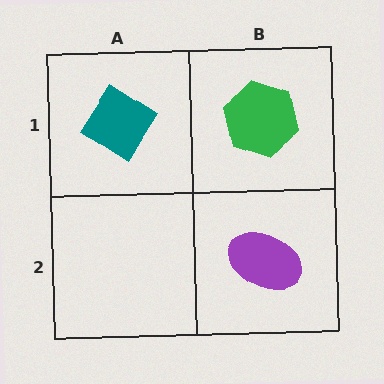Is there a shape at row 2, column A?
No, that cell is empty.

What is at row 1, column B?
A green hexagon.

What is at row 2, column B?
A purple ellipse.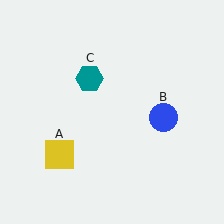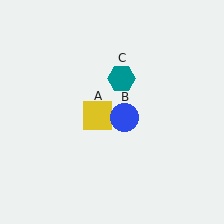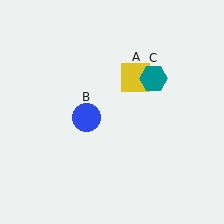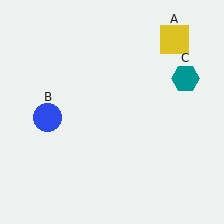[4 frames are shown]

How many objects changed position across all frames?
3 objects changed position: yellow square (object A), blue circle (object B), teal hexagon (object C).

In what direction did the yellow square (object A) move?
The yellow square (object A) moved up and to the right.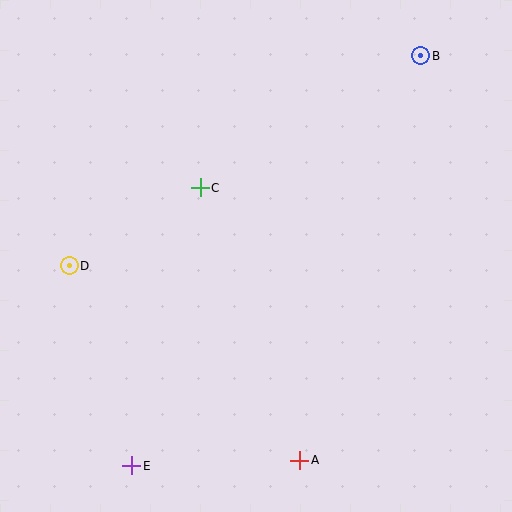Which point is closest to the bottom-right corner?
Point A is closest to the bottom-right corner.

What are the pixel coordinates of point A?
Point A is at (300, 460).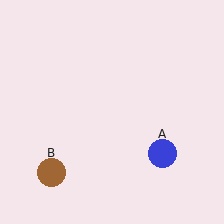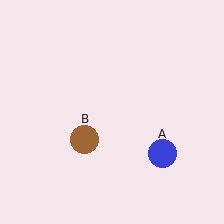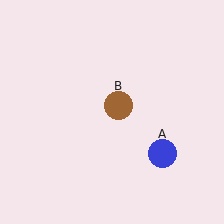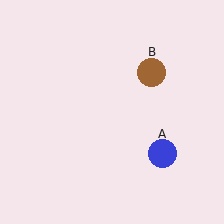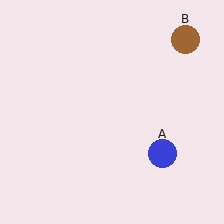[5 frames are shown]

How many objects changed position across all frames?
1 object changed position: brown circle (object B).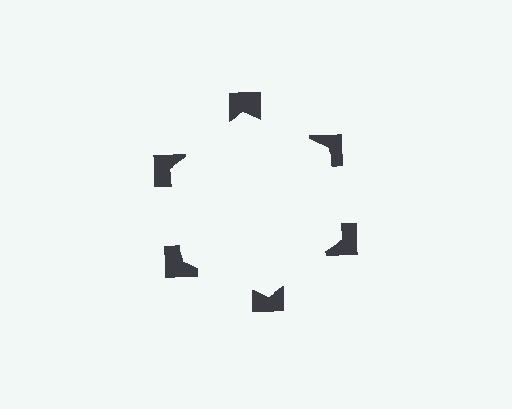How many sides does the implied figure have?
6 sides.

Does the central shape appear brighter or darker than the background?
It typically appears slightly brighter than the background, even though no actual brightness change is drawn.